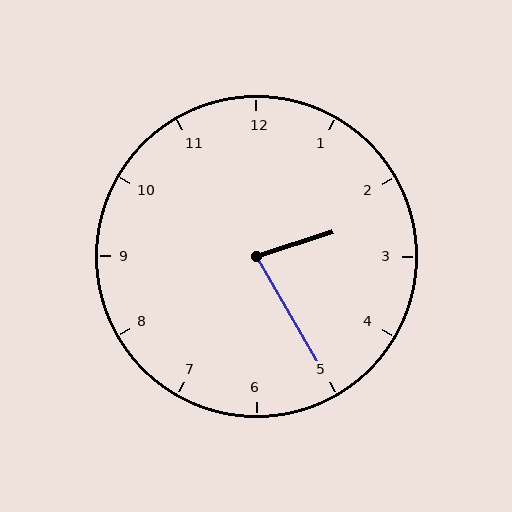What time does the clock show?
2:25.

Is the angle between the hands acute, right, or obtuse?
It is acute.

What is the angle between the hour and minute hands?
Approximately 78 degrees.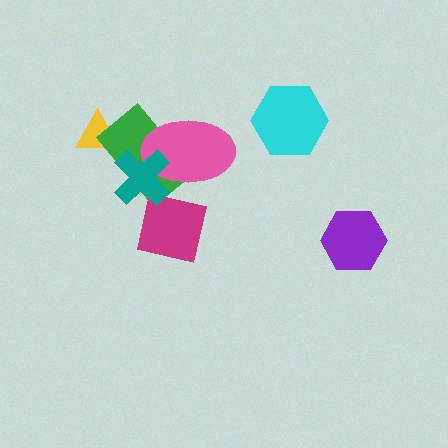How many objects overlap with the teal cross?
3 objects overlap with the teal cross.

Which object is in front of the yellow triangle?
The green rectangle is in front of the yellow triangle.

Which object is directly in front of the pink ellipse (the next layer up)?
The magenta square is directly in front of the pink ellipse.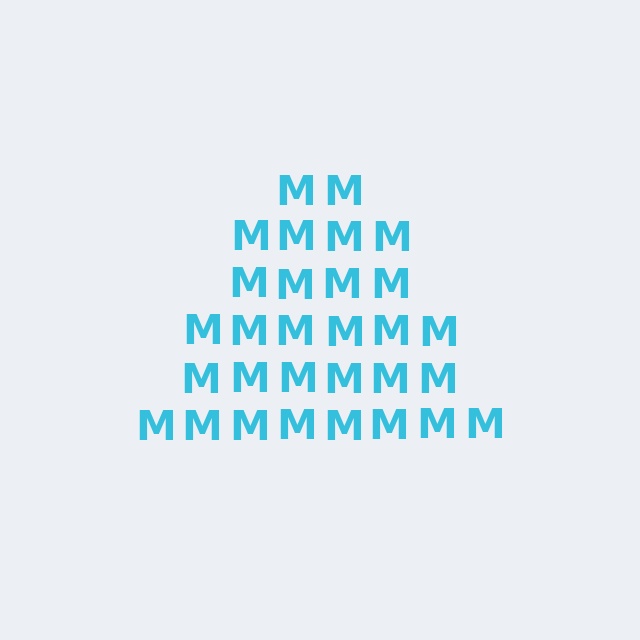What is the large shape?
The large shape is a triangle.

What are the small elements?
The small elements are letter M's.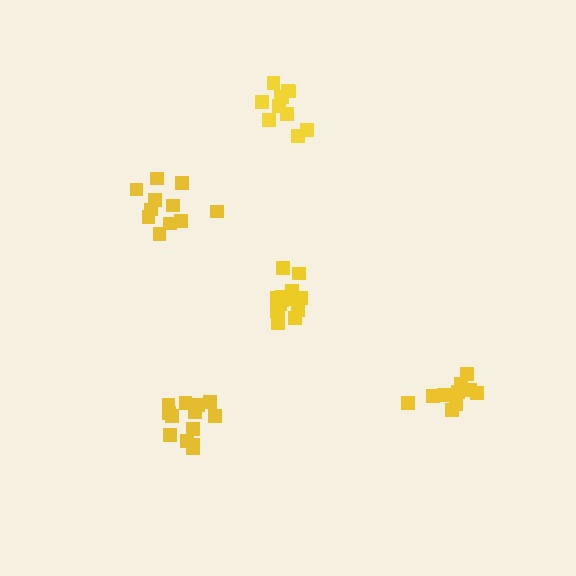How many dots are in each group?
Group 1: 10 dots, Group 2: 14 dots, Group 3: 13 dots, Group 4: 11 dots, Group 5: 11 dots (59 total).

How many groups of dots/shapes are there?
There are 5 groups.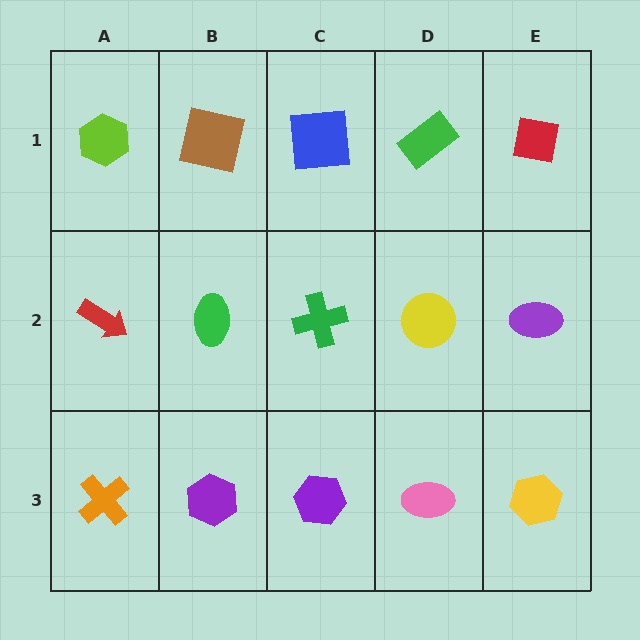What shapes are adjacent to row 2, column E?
A red square (row 1, column E), a yellow hexagon (row 3, column E), a yellow circle (row 2, column D).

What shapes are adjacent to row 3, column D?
A yellow circle (row 2, column D), a purple hexagon (row 3, column C), a yellow hexagon (row 3, column E).